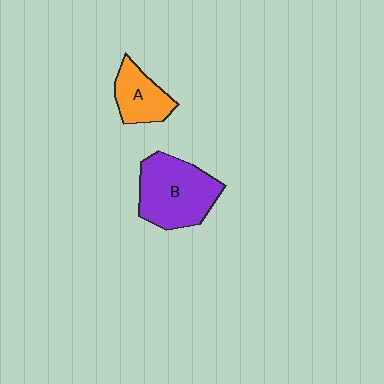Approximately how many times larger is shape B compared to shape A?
Approximately 1.8 times.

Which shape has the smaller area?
Shape A (orange).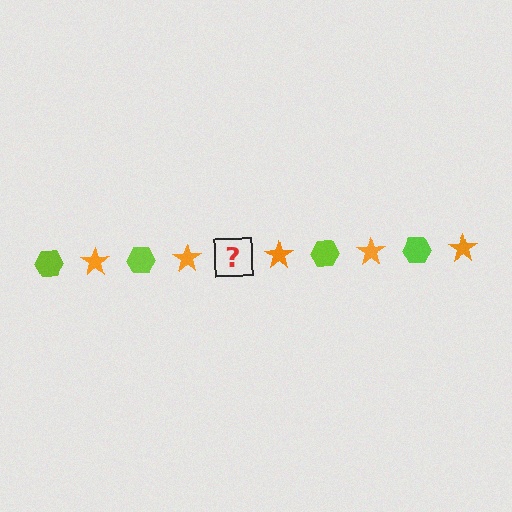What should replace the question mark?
The question mark should be replaced with a lime hexagon.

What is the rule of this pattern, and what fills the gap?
The rule is that the pattern alternates between lime hexagon and orange star. The gap should be filled with a lime hexagon.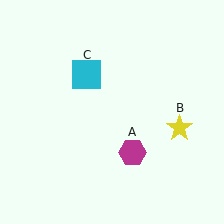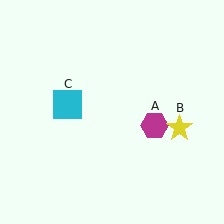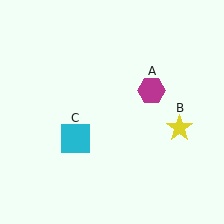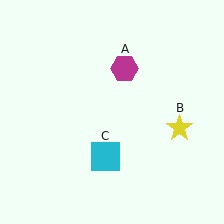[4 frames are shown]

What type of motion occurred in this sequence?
The magenta hexagon (object A), cyan square (object C) rotated counterclockwise around the center of the scene.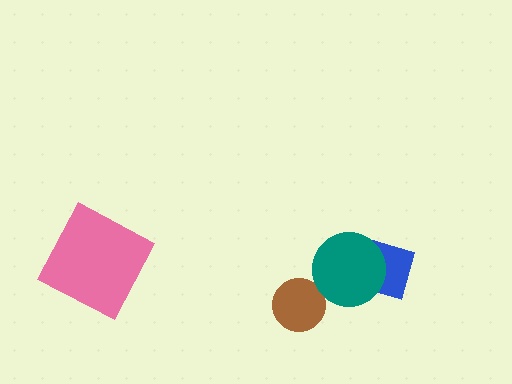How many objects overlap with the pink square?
0 objects overlap with the pink square.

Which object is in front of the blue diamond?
The teal circle is in front of the blue diamond.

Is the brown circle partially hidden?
No, no other shape covers it.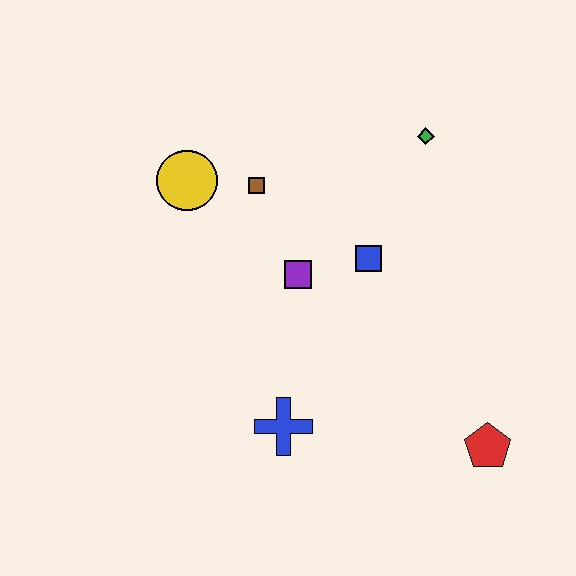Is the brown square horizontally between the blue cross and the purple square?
No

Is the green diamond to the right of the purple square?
Yes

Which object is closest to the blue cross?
The purple square is closest to the blue cross.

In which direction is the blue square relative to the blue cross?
The blue square is above the blue cross.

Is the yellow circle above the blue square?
Yes